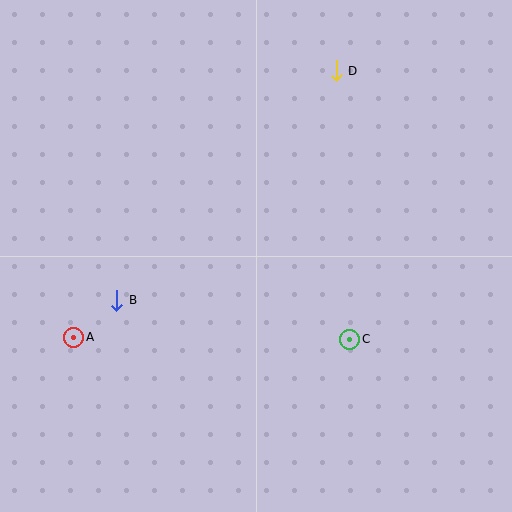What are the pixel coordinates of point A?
Point A is at (74, 337).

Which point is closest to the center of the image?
Point C at (350, 339) is closest to the center.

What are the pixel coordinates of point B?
Point B is at (117, 300).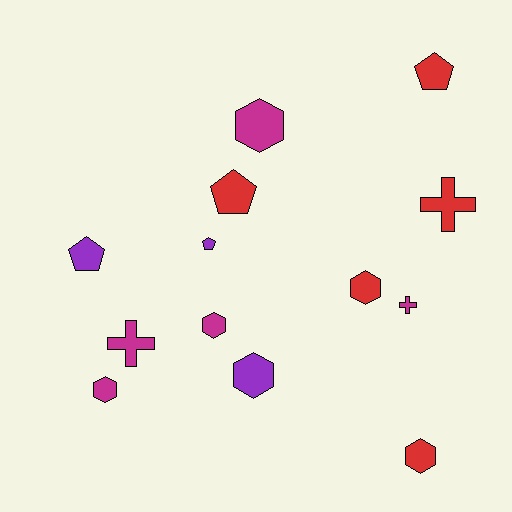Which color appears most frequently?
Magenta, with 5 objects.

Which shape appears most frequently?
Hexagon, with 6 objects.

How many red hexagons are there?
There are 2 red hexagons.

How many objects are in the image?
There are 13 objects.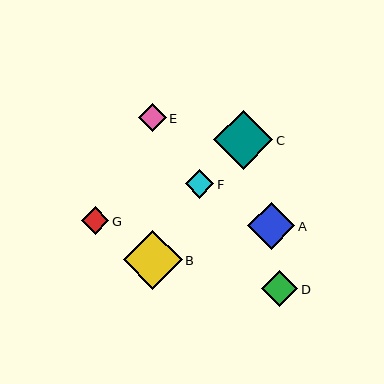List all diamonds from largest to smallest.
From largest to smallest: C, B, A, D, F, G, E.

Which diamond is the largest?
Diamond C is the largest with a size of approximately 59 pixels.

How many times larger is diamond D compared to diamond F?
Diamond D is approximately 1.3 times the size of diamond F.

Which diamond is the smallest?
Diamond E is the smallest with a size of approximately 28 pixels.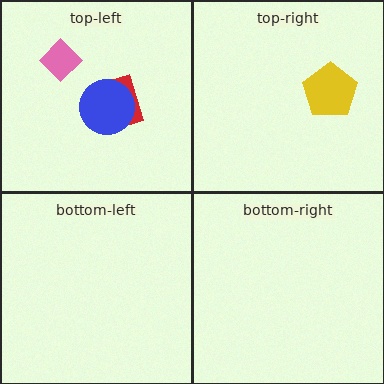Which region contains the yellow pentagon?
The top-right region.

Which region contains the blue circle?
The top-left region.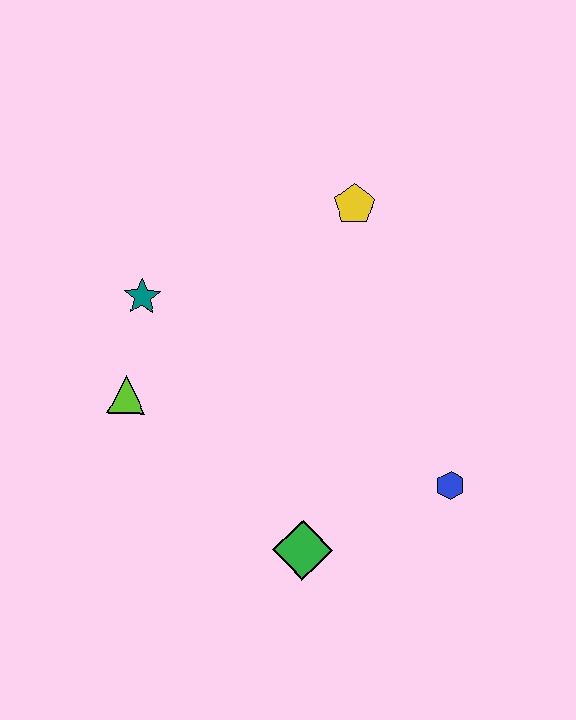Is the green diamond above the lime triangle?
No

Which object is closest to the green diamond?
The blue hexagon is closest to the green diamond.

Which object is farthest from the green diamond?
The yellow pentagon is farthest from the green diamond.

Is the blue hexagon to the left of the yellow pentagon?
No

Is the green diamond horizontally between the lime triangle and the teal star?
No